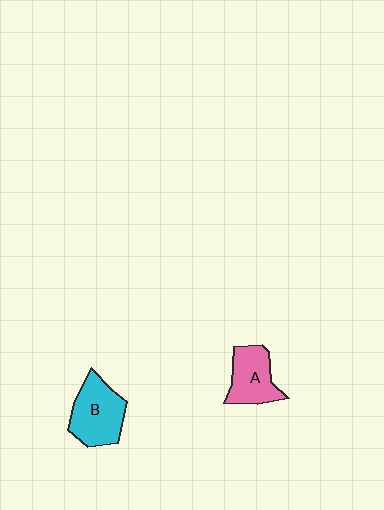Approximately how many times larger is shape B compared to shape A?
Approximately 1.2 times.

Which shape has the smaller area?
Shape A (pink).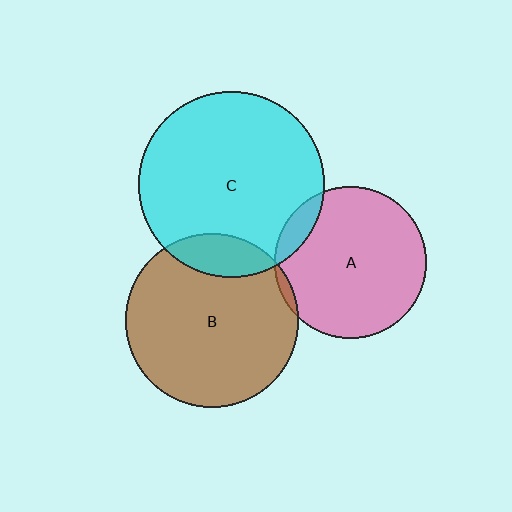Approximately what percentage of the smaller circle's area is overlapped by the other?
Approximately 15%.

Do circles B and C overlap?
Yes.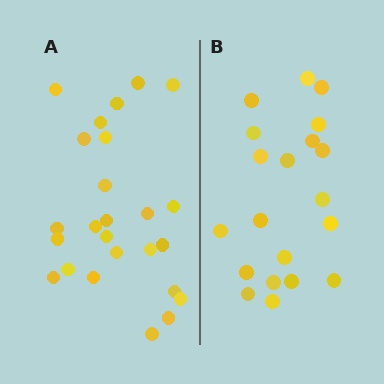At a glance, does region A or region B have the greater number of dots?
Region A (the left region) has more dots.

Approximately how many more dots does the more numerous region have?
Region A has about 5 more dots than region B.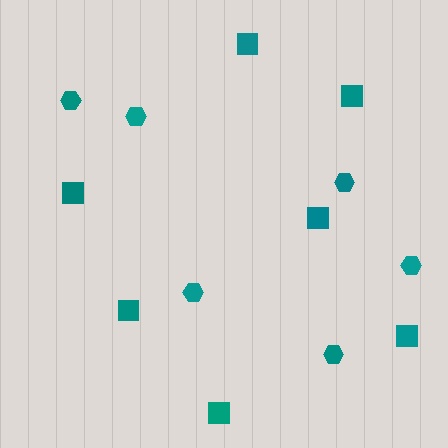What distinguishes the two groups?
There are 2 groups: one group of squares (7) and one group of hexagons (6).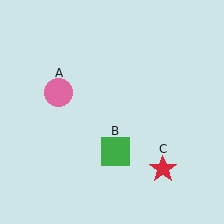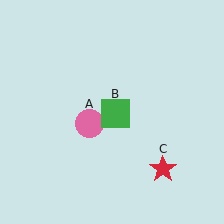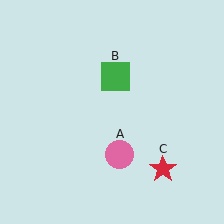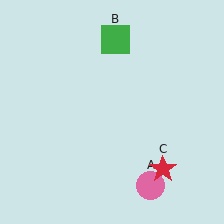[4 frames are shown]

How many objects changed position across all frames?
2 objects changed position: pink circle (object A), green square (object B).